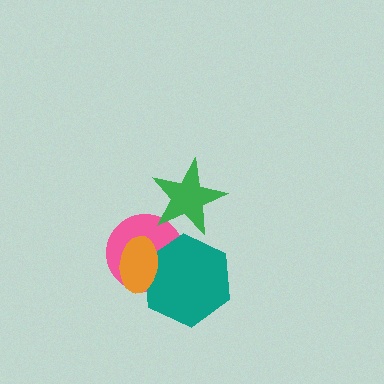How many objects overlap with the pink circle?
3 objects overlap with the pink circle.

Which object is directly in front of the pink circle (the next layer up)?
The teal hexagon is directly in front of the pink circle.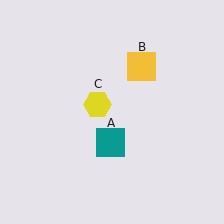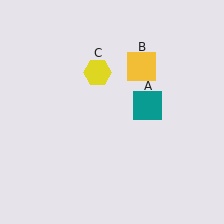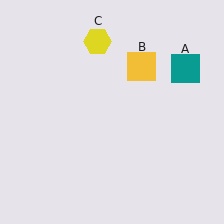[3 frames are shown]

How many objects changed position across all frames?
2 objects changed position: teal square (object A), yellow hexagon (object C).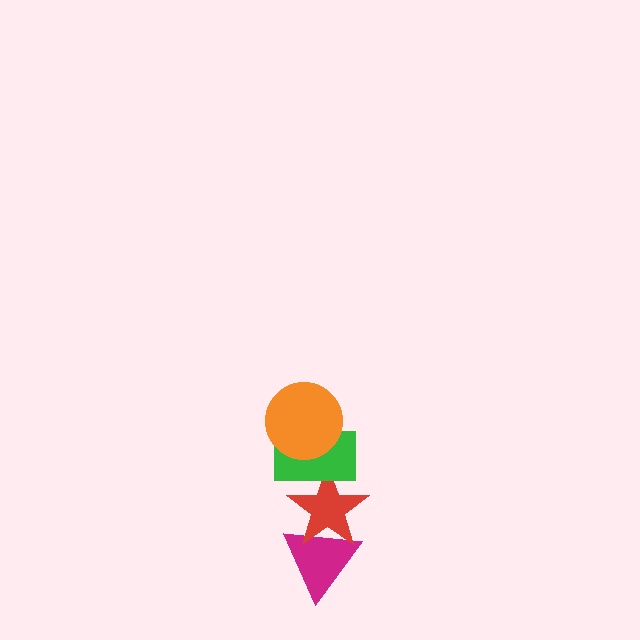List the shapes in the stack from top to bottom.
From top to bottom: the orange circle, the green rectangle, the red star, the magenta triangle.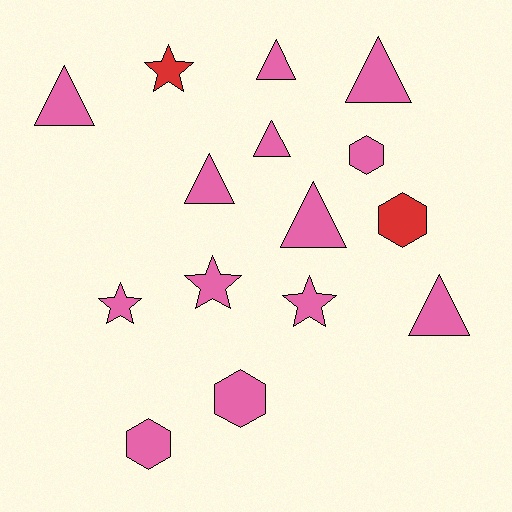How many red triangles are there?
There are no red triangles.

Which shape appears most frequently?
Triangle, with 7 objects.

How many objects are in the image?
There are 15 objects.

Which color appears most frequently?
Pink, with 13 objects.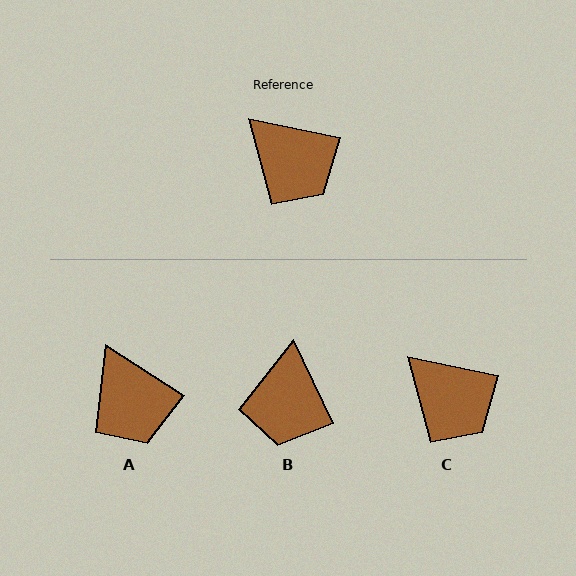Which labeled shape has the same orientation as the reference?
C.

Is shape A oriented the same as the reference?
No, it is off by about 22 degrees.